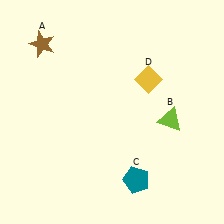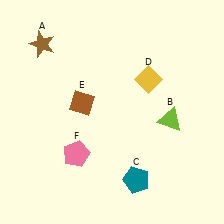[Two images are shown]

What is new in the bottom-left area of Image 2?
A pink pentagon (F) was added in the bottom-left area of Image 2.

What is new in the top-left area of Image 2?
A brown diamond (E) was added in the top-left area of Image 2.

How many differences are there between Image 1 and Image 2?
There are 2 differences between the two images.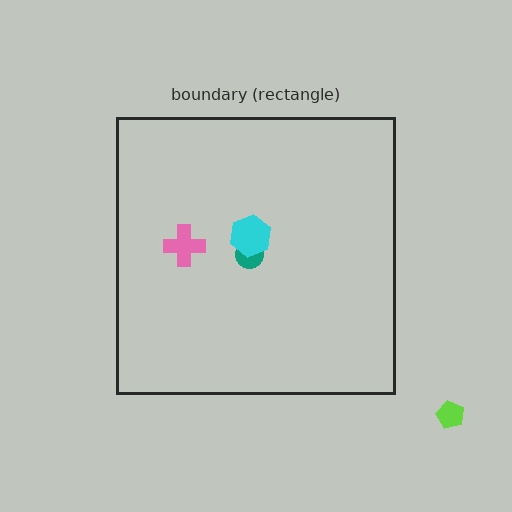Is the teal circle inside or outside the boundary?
Inside.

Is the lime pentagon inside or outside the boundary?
Outside.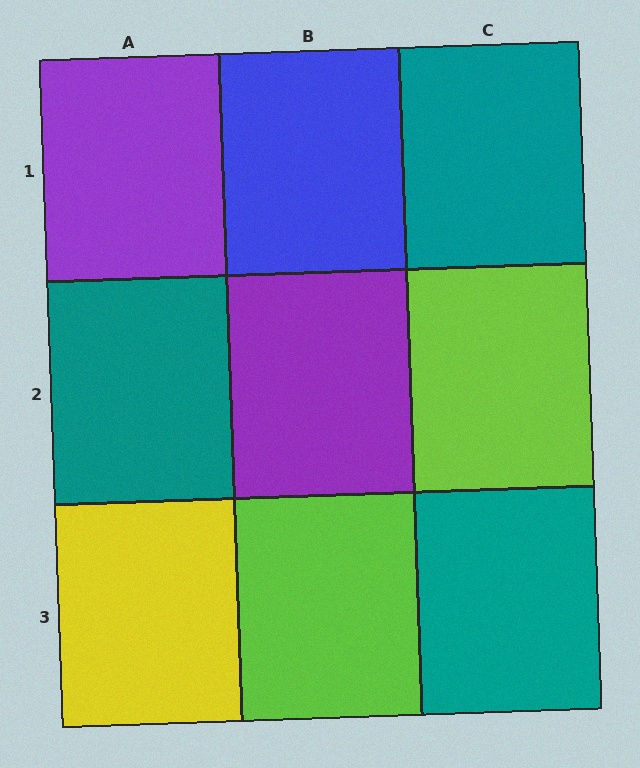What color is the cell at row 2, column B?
Purple.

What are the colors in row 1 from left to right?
Purple, blue, teal.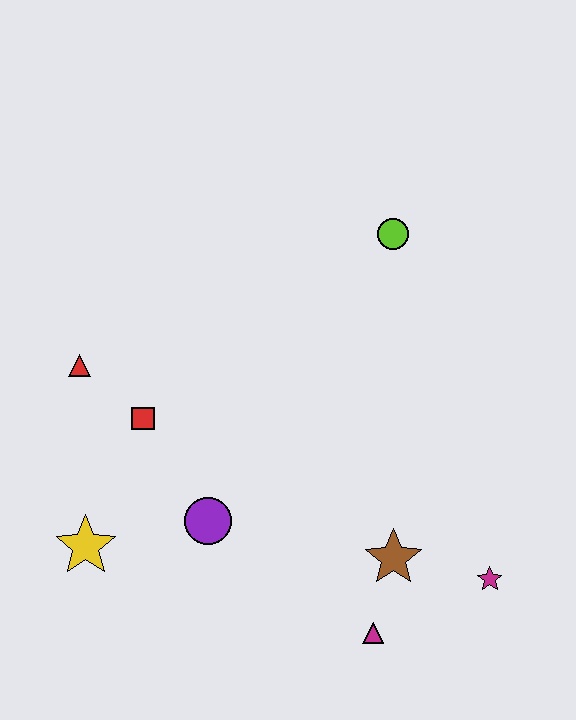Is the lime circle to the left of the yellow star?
No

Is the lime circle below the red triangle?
No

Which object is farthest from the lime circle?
The yellow star is farthest from the lime circle.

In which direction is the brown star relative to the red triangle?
The brown star is to the right of the red triangle.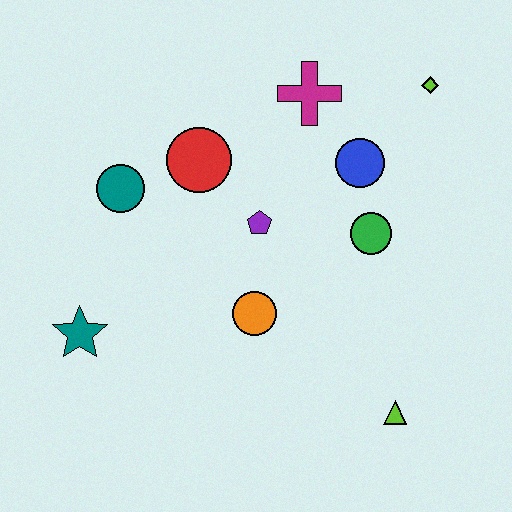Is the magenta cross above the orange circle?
Yes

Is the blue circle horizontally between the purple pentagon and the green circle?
Yes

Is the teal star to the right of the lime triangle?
No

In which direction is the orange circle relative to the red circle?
The orange circle is below the red circle.